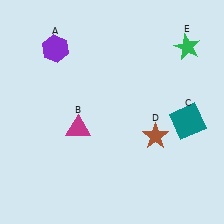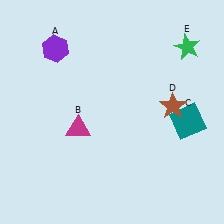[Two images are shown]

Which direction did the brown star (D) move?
The brown star (D) moved up.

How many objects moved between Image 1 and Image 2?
1 object moved between the two images.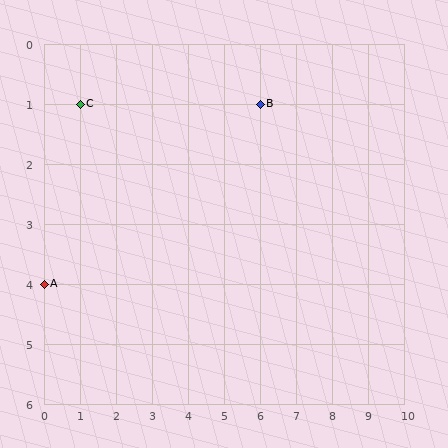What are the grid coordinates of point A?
Point A is at grid coordinates (0, 4).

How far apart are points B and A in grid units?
Points B and A are 6 columns and 3 rows apart (about 6.7 grid units diagonally).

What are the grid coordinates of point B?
Point B is at grid coordinates (6, 1).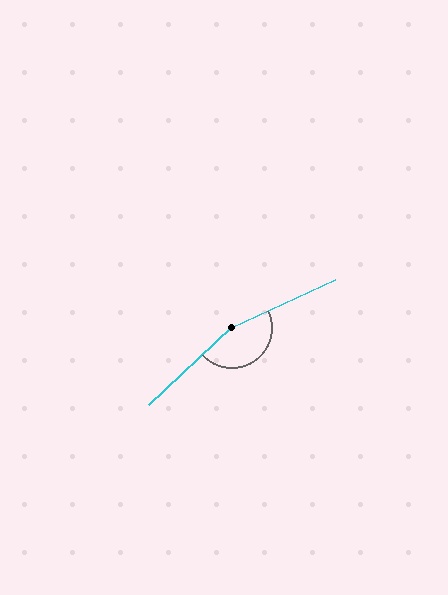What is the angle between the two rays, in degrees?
Approximately 162 degrees.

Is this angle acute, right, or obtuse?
It is obtuse.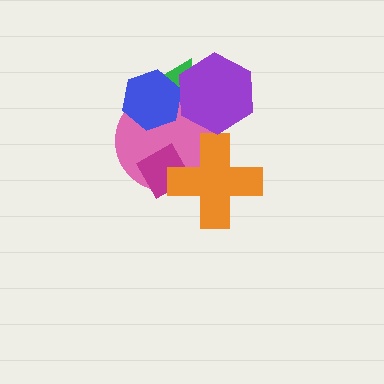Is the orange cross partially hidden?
No, no other shape covers it.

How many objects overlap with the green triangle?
3 objects overlap with the green triangle.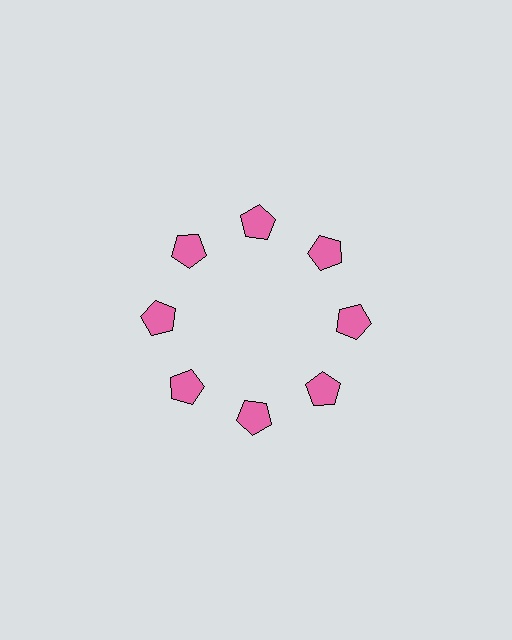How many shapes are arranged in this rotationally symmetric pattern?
There are 8 shapes, arranged in 8 groups of 1.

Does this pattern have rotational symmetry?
Yes, this pattern has 8-fold rotational symmetry. It looks the same after rotating 45 degrees around the center.